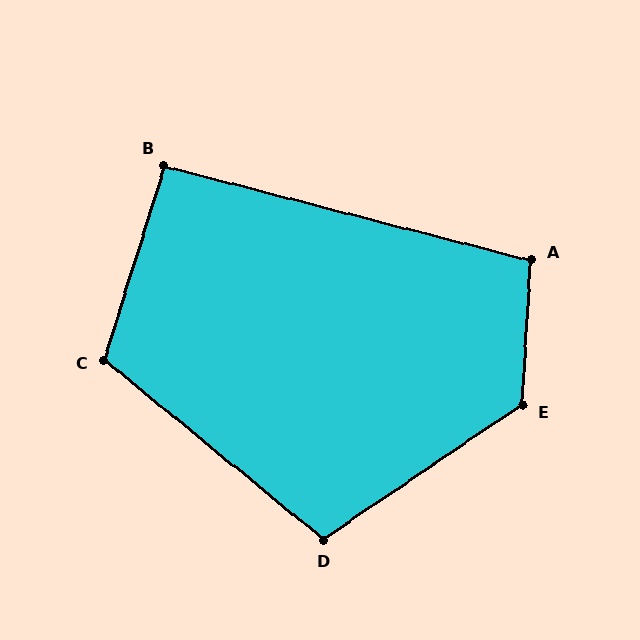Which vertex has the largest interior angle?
E, at approximately 127 degrees.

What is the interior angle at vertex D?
Approximately 107 degrees (obtuse).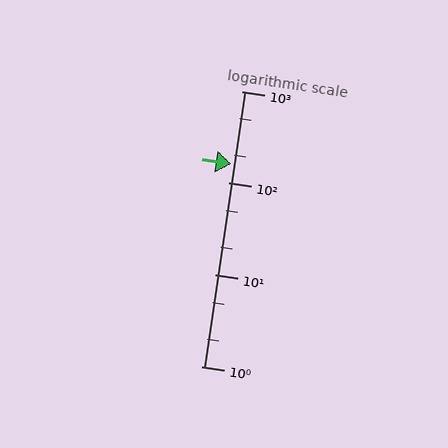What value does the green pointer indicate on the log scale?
The pointer indicates approximately 160.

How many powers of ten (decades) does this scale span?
The scale spans 3 decades, from 1 to 1000.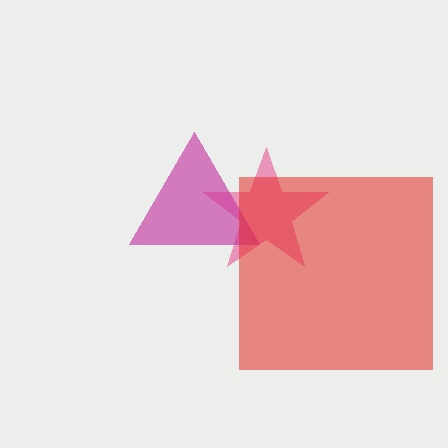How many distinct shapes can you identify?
There are 3 distinct shapes: a pink star, a magenta triangle, a red square.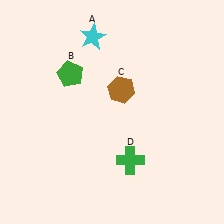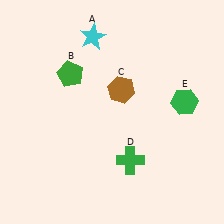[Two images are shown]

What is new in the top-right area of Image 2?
A green hexagon (E) was added in the top-right area of Image 2.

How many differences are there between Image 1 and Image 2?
There is 1 difference between the two images.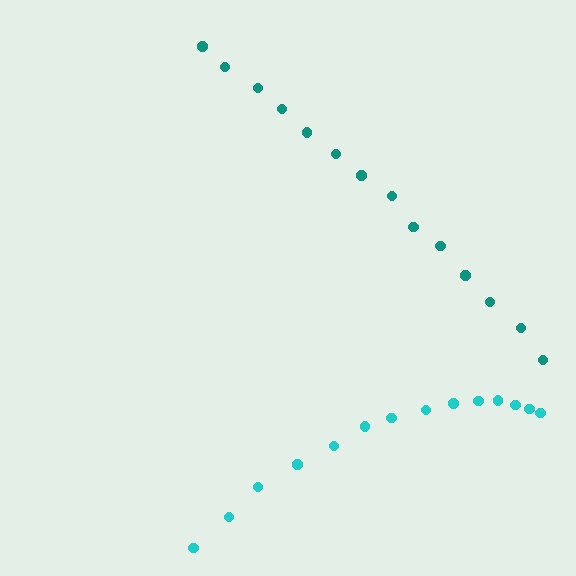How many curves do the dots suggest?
There are 2 distinct paths.